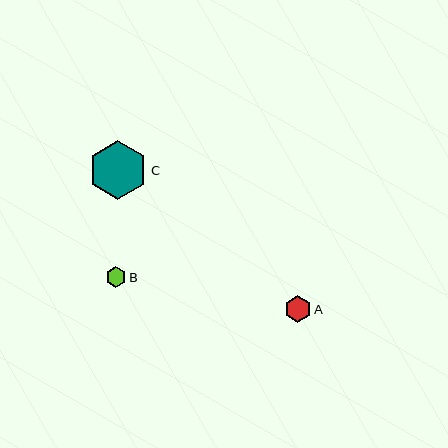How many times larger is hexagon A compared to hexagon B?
Hexagon A is approximately 1.3 times the size of hexagon B.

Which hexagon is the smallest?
Hexagon B is the smallest with a size of approximately 20 pixels.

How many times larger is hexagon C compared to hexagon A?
Hexagon C is approximately 2.3 times the size of hexagon A.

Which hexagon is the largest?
Hexagon C is the largest with a size of approximately 59 pixels.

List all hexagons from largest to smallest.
From largest to smallest: C, A, B.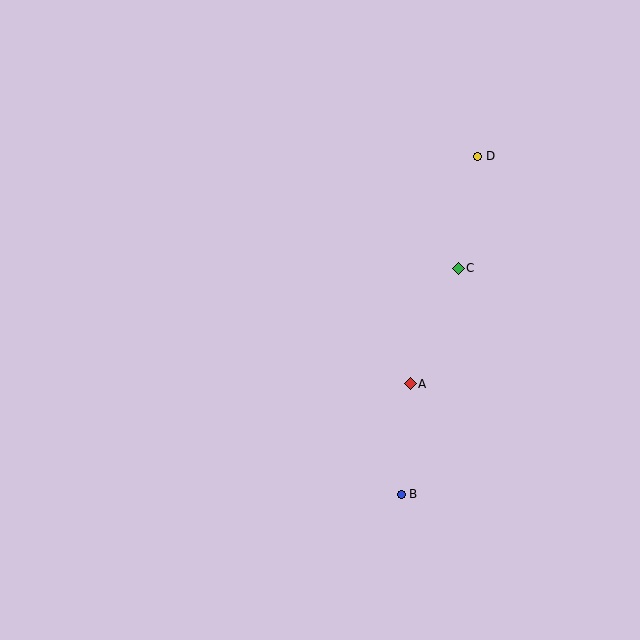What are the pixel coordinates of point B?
Point B is at (401, 494).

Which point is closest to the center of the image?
Point A at (410, 384) is closest to the center.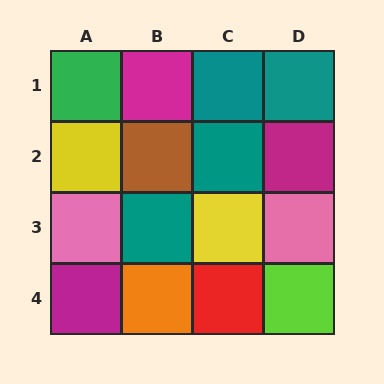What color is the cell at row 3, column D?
Pink.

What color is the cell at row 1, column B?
Magenta.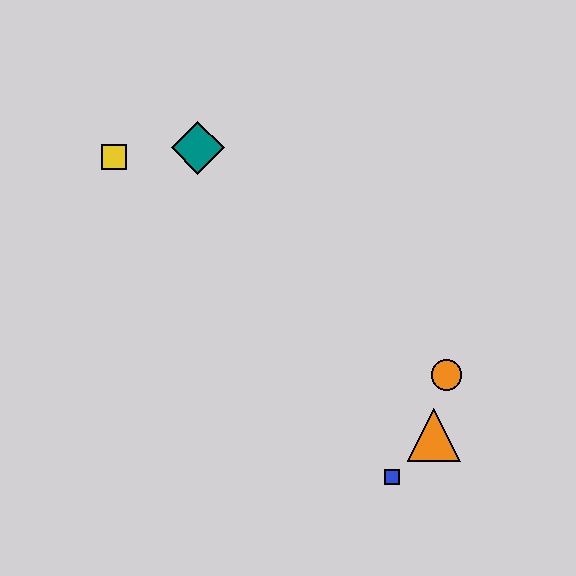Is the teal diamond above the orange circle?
Yes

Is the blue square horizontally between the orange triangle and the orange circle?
No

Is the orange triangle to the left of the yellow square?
No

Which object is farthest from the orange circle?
The yellow square is farthest from the orange circle.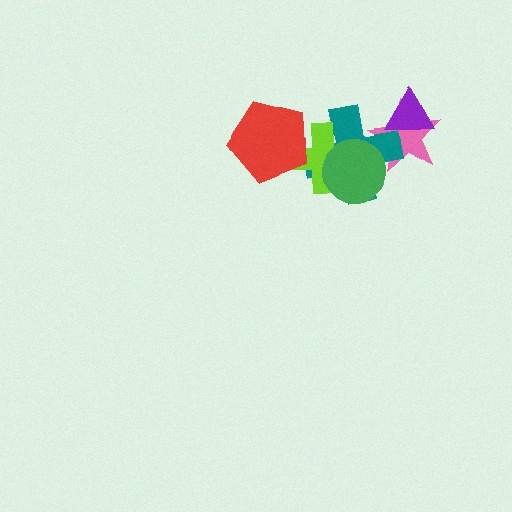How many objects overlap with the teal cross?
4 objects overlap with the teal cross.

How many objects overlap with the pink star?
3 objects overlap with the pink star.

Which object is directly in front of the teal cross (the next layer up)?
The lime cross is directly in front of the teal cross.